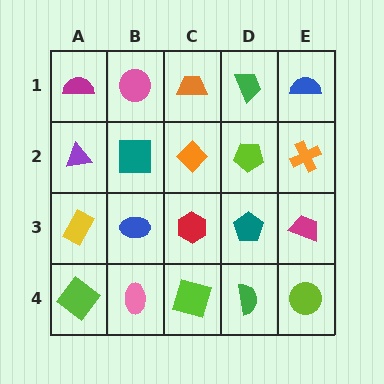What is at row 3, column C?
A red hexagon.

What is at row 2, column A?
A purple triangle.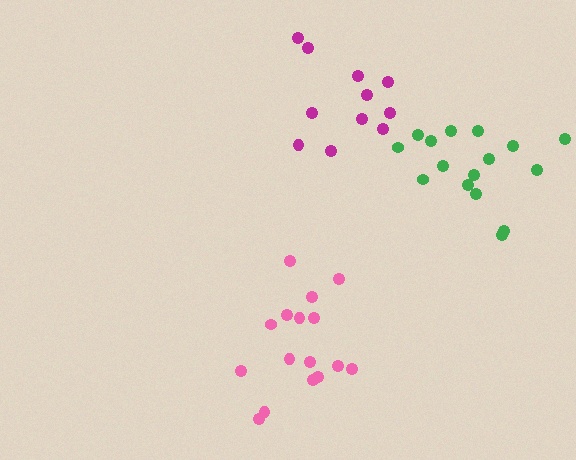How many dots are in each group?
Group 1: 11 dots, Group 2: 16 dots, Group 3: 16 dots (43 total).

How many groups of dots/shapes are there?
There are 3 groups.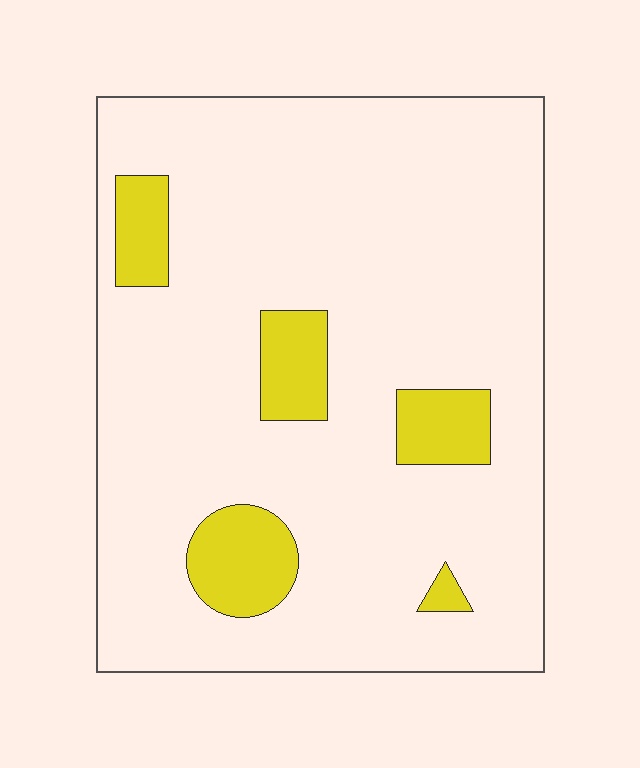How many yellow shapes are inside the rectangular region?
5.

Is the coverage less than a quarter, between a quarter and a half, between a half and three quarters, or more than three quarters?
Less than a quarter.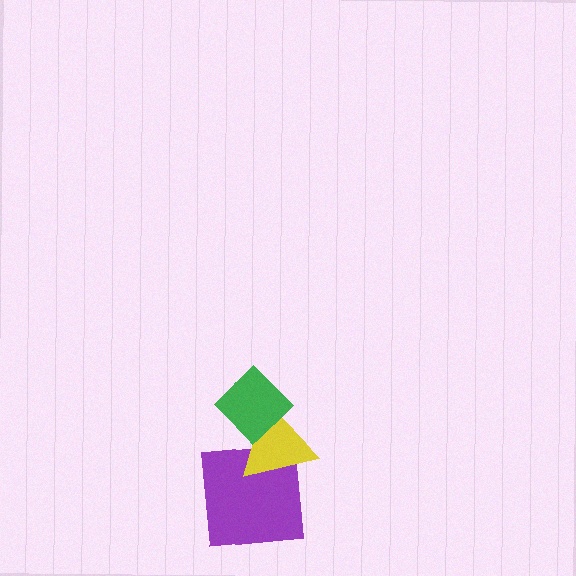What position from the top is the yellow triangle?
The yellow triangle is 2nd from the top.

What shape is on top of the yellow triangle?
The green diamond is on top of the yellow triangle.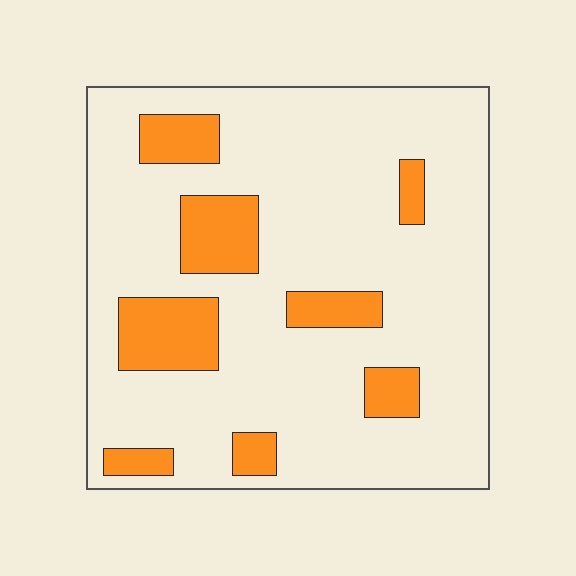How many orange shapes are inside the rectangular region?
8.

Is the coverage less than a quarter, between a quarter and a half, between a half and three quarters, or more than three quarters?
Less than a quarter.